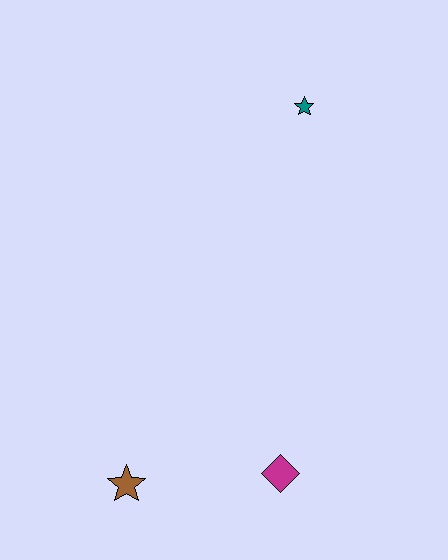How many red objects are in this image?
There are no red objects.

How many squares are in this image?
There are no squares.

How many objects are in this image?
There are 3 objects.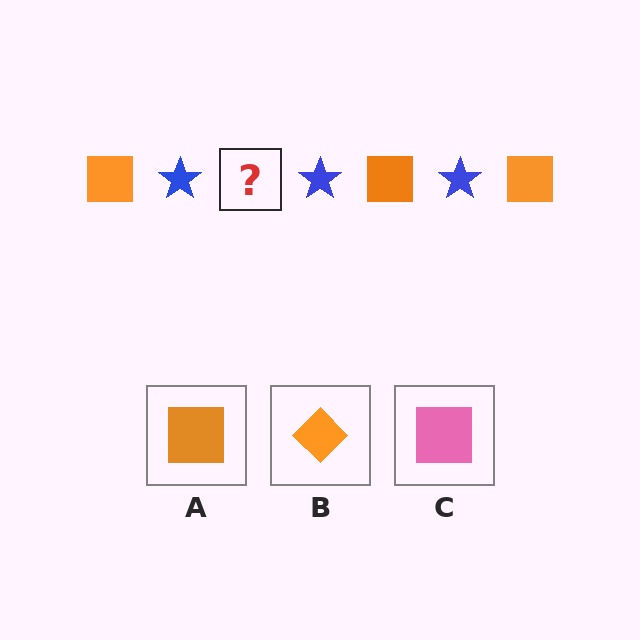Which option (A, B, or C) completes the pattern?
A.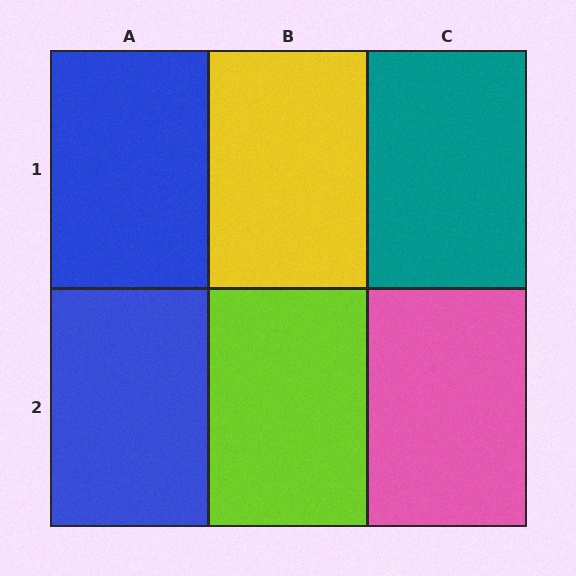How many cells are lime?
1 cell is lime.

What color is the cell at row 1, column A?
Blue.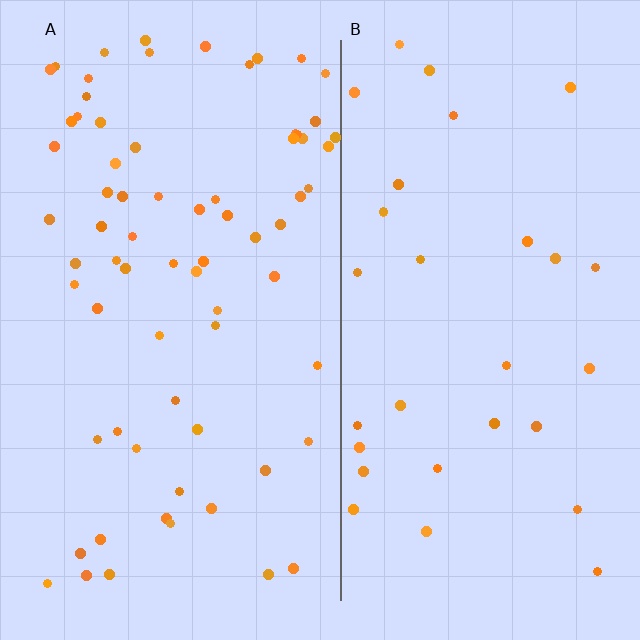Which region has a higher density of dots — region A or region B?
A (the left).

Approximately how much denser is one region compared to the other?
Approximately 2.3× — region A over region B.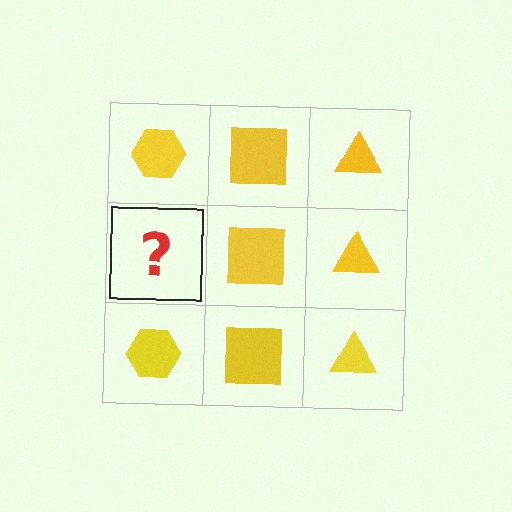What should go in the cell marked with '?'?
The missing cell should contain a yellow hexagon.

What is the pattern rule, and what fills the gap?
The rule is that each column has a consistent shape. The gap should be filled with a yellow hexagon.